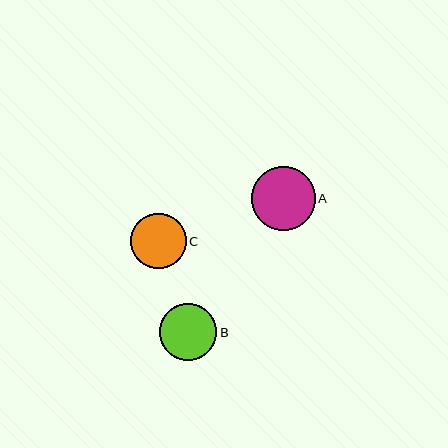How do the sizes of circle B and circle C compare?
Circle B and circle C are approximately the same size.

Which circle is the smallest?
Circle C is the smallest with a size of approximately 55 pixels.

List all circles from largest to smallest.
From largest to smallest: A, B, C.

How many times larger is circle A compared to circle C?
Circle A is approximately 1.1 times the size of circle C.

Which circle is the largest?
Circle A is the largest with a size of approximately 63 pixels.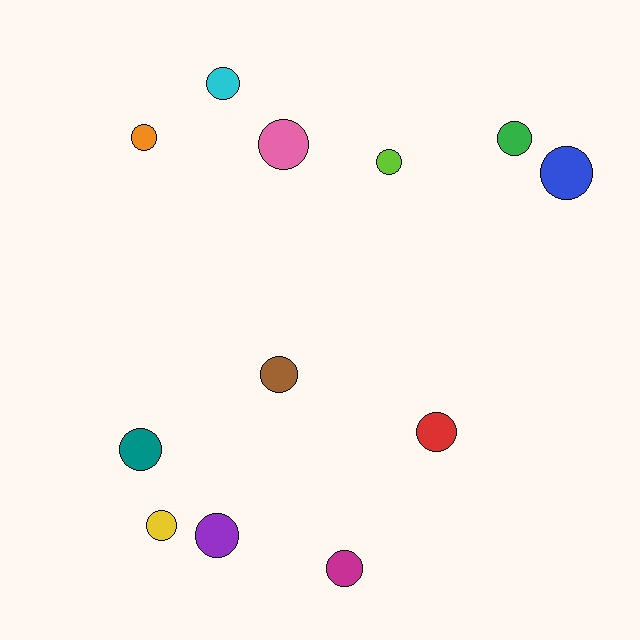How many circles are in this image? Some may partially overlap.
There are 12 circles.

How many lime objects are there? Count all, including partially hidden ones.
There is 1 lime object.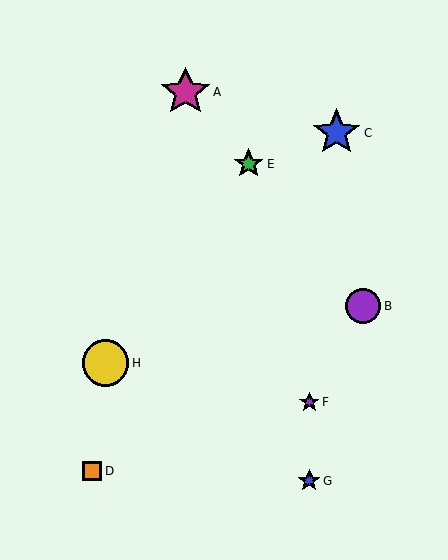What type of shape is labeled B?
Shape B is a purple circle.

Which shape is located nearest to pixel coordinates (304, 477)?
The blue star (labeled G) at (309, 481) is nearest to that location.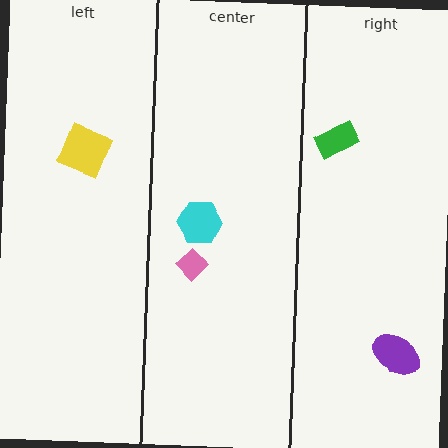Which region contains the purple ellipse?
The right region.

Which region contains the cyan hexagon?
The center region.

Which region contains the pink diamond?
The center region.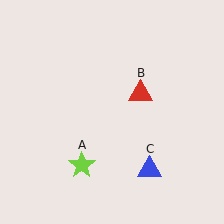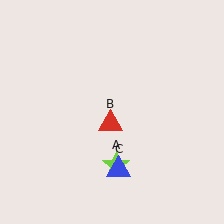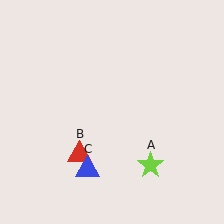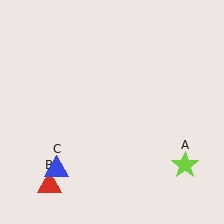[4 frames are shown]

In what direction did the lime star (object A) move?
The lime star (object A) moved right.